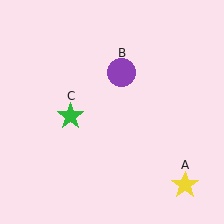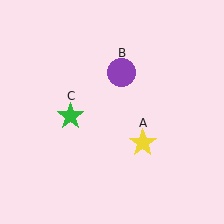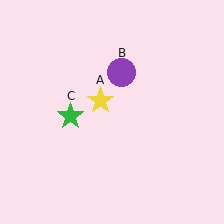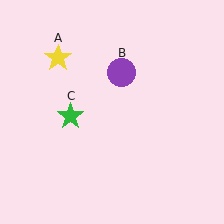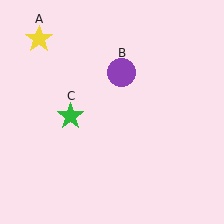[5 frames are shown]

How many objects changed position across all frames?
1 object changed position: yellow star (object A).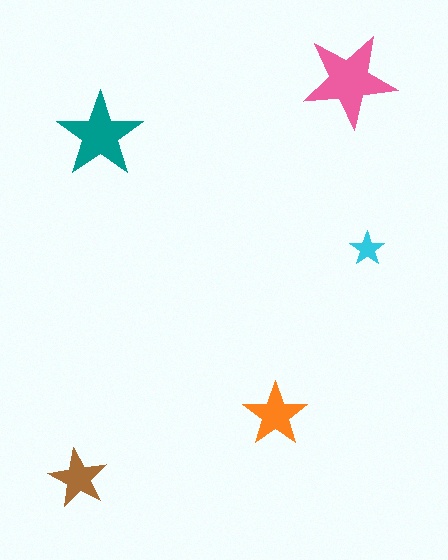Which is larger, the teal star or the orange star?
The teal one.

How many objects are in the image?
There are 5 objects in the image.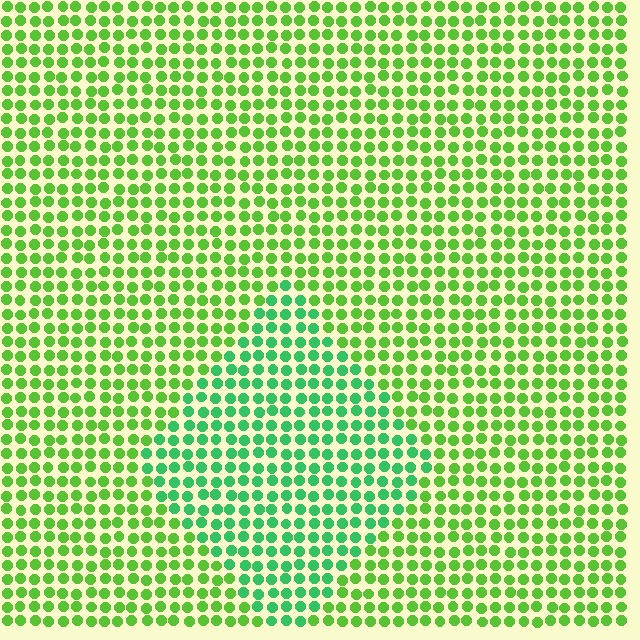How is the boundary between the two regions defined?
The boundary is defined purely by a slight shift in hue (about 35 degrees). Spacing, size, and orientation are identical on both sides.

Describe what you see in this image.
The image is filled with small lime elements in a uniform arrangement. A diamond-shaped region is visible where the elements are tinted to a slightly different hue, forming a subtle color boundary.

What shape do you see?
I see a diamond.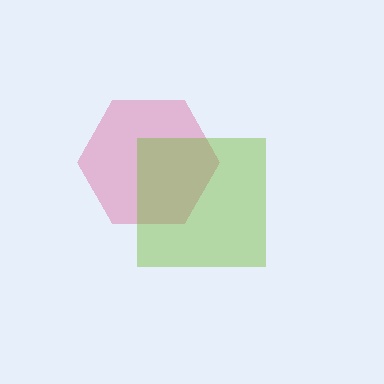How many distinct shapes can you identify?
There are 2 distinct shapes: a pink hexagon, a lime square.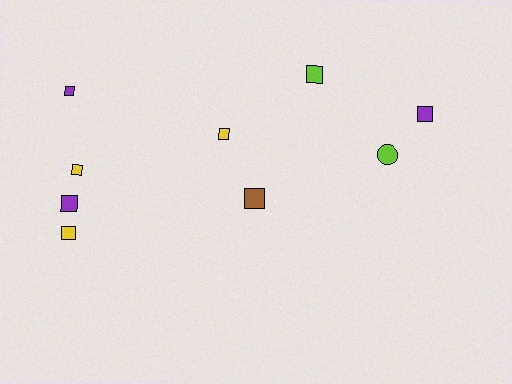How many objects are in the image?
There are 9 objects.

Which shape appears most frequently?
Square, with 8 objects.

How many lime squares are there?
There is 1 lime square.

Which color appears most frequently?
Yellow, with 3 objects.